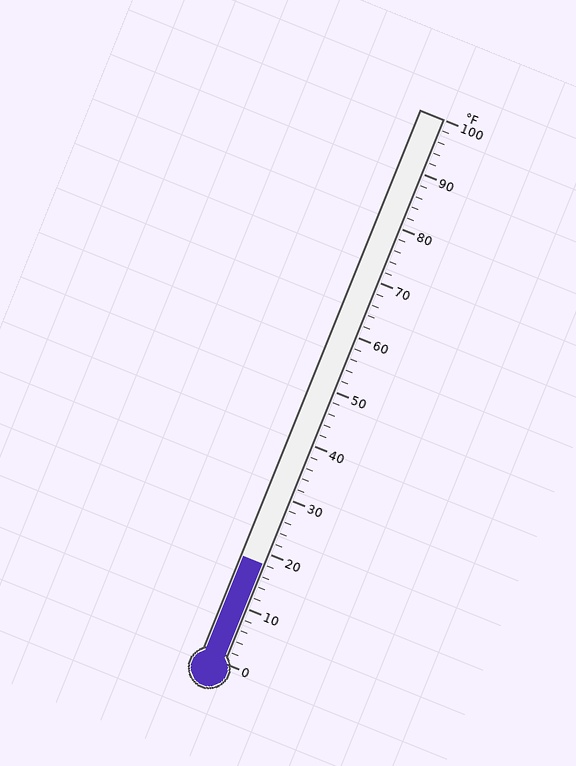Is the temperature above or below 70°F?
The temperature is below 70°F.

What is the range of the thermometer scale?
The thermometer scale ranges from 0°F to 100°F.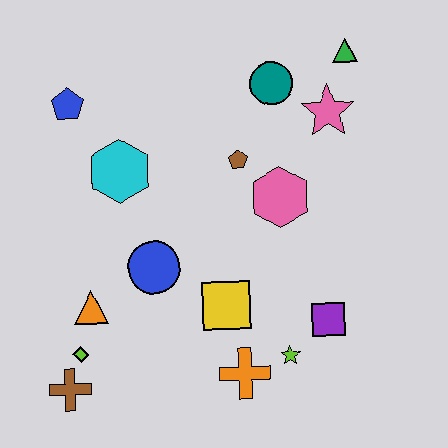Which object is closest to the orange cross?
The lime star is closest to the orange cross.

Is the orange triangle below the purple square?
No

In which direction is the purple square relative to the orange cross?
The purple square is to the right of the orange cross.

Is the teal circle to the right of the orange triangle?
Yes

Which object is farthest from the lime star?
The blue pentagon is farthest from the lime star.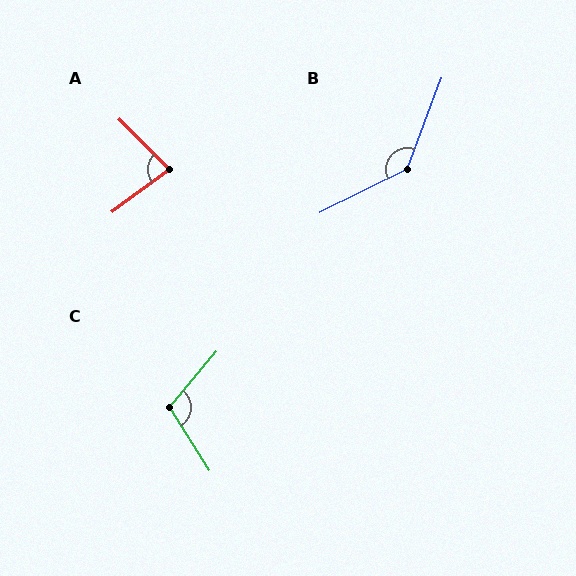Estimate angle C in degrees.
Approximately 107 degrees.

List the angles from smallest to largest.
A (81°), C (107°), B (137°).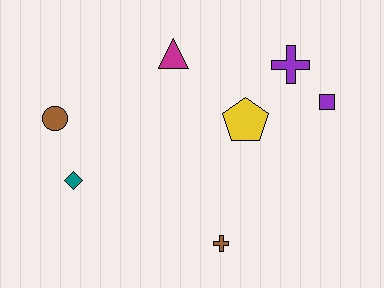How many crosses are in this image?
There are 2 crosses.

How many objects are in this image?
There are 7 objects.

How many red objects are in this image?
There are no red objects.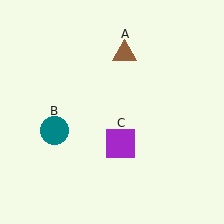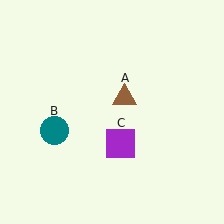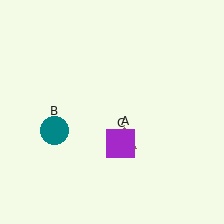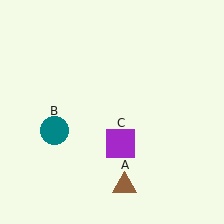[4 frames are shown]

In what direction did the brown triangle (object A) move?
The brown triangle (object A) moved down.